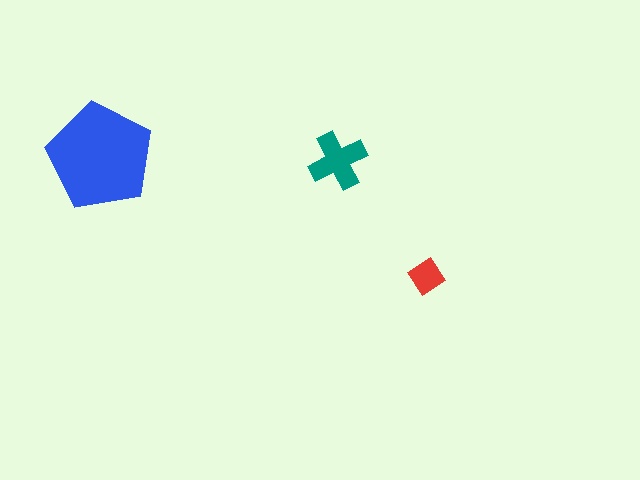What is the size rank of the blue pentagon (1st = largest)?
1st.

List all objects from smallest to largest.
The red diamond, the teal cross, the blue pentagon.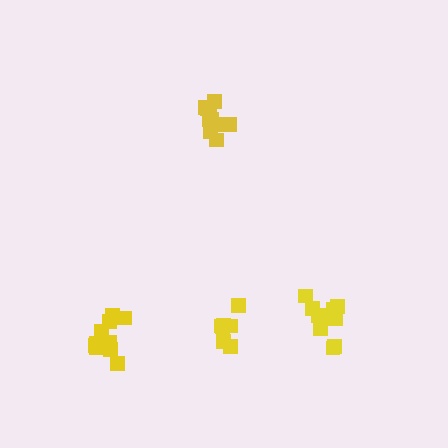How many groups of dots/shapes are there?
There are 4 groups.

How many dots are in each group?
Group 1: 11 dots, Group 2: 10 dots, Group 3: 7 dots, Group 4: 11 dots (39 total).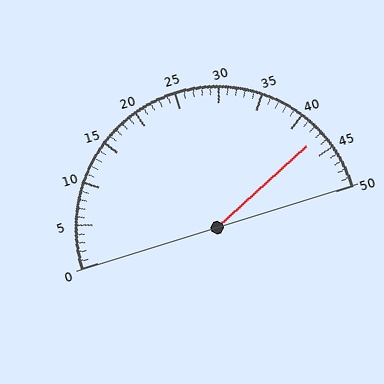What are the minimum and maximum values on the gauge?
The gauge ranges from 0 to 50.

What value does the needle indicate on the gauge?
The needle indicates approximately 43.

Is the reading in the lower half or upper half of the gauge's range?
The reading is in the upper half of the range (0 to 50).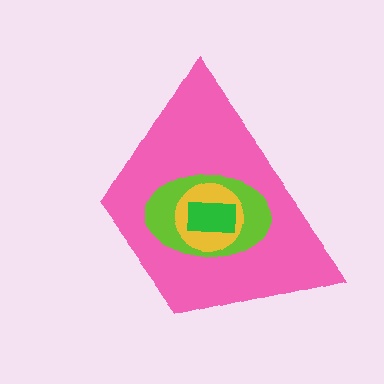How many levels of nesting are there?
4.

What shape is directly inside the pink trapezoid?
The lime ellipse.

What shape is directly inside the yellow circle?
The green rectangle.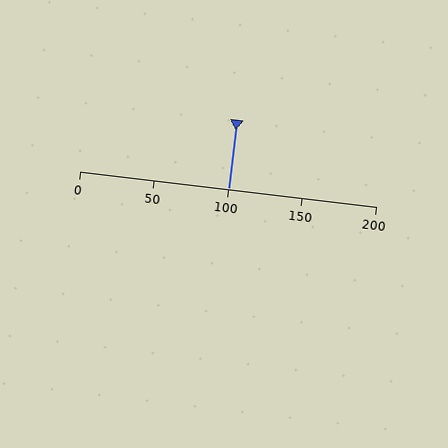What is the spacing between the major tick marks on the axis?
The major ticks are spaced 50 apart.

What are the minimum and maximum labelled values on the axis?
The axis runs from 0 to 200.